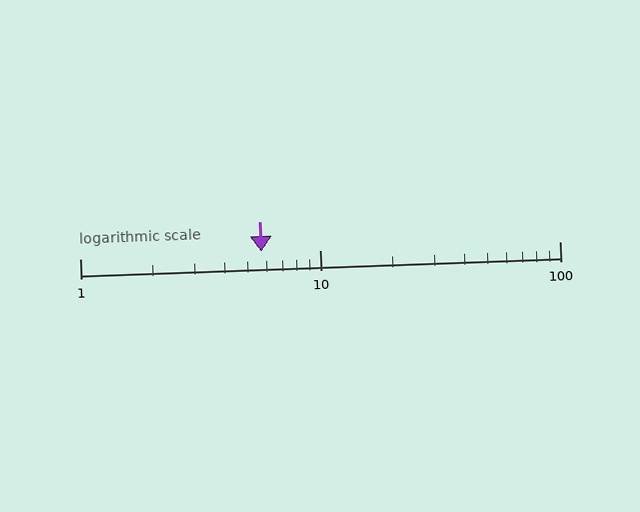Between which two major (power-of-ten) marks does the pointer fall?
The pointer is between 1 and 10.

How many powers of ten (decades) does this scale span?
The scale spans 2 decades, from 1 to 100.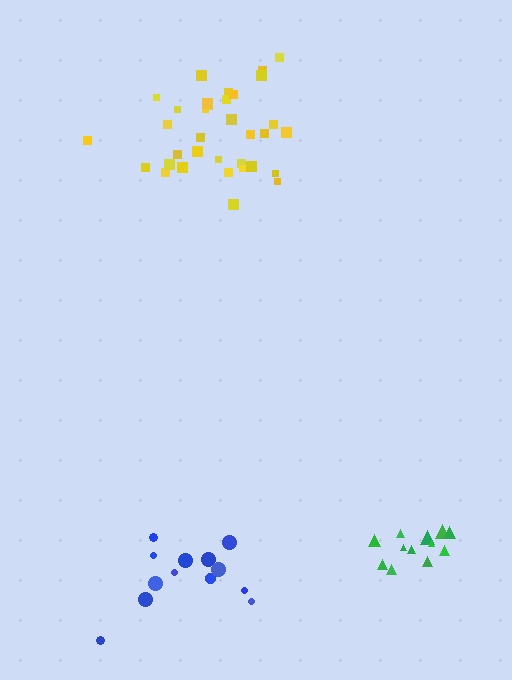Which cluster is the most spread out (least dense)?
Blue.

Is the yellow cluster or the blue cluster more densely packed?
Yellow.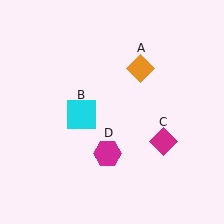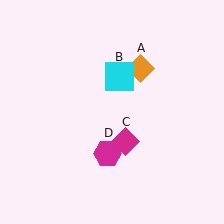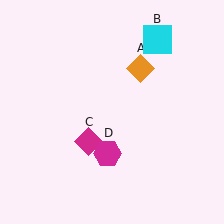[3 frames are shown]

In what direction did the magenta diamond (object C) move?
The magenta diamond (object C) moved left.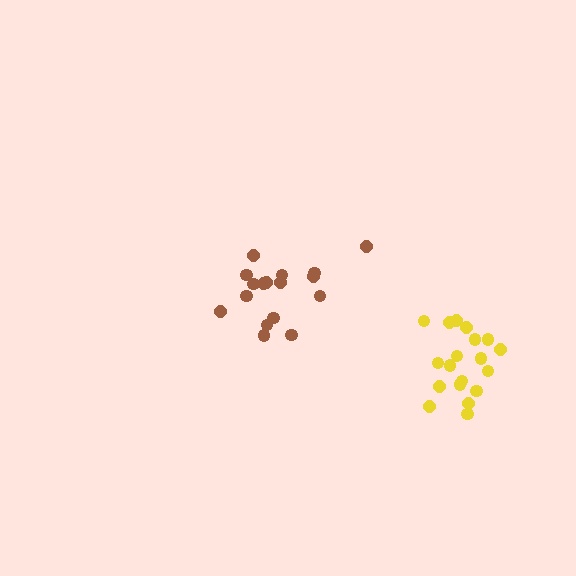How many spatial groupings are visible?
There are 2 spatial groupings.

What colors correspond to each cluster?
The clusters are colored: brown, yellow.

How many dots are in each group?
Group 1: 17 dots, Group 2: 19 dots (36 total).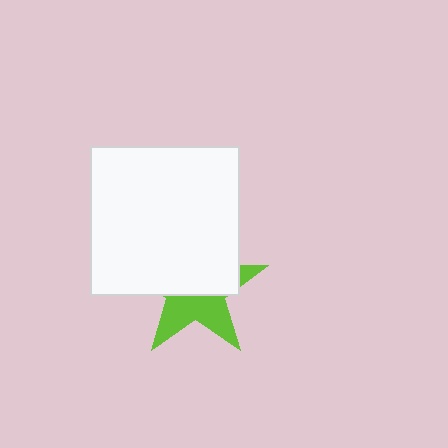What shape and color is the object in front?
The object in front is a white square.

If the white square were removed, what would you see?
You would see the complete lime star.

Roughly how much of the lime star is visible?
A small part of it is visible (roughly 44%).